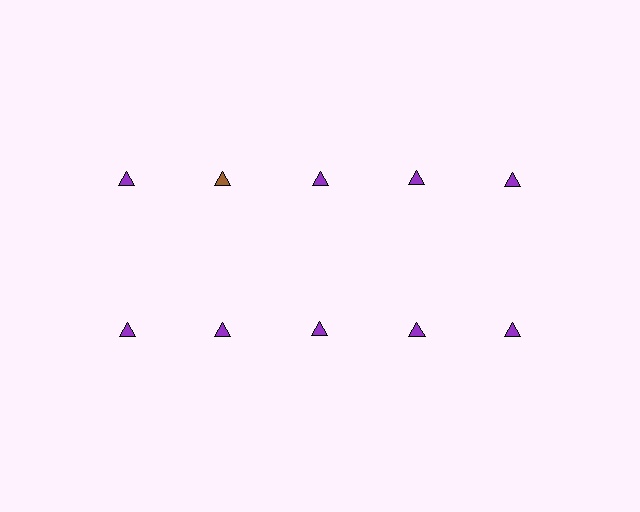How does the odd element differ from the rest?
It has a different color: brown instead of purple.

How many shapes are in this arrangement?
There are 10 shapes arranged in a grid pattern.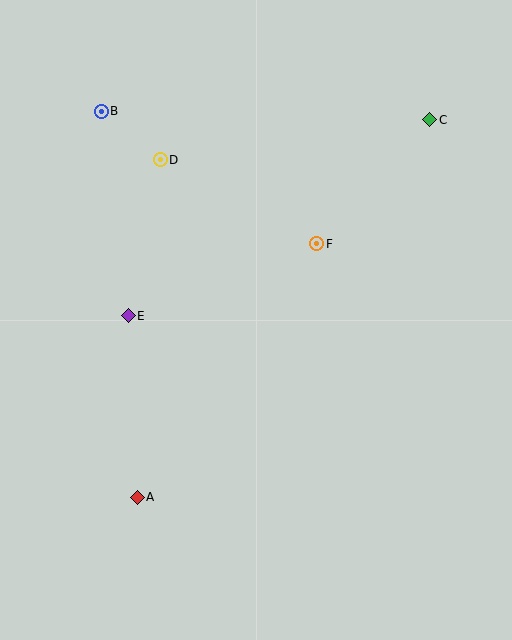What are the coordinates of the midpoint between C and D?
The midpoint between C and D is at (295, 140).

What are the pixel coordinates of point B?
Point B is at (101, 111).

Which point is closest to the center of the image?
Point F at (317, 244) is closest to the center.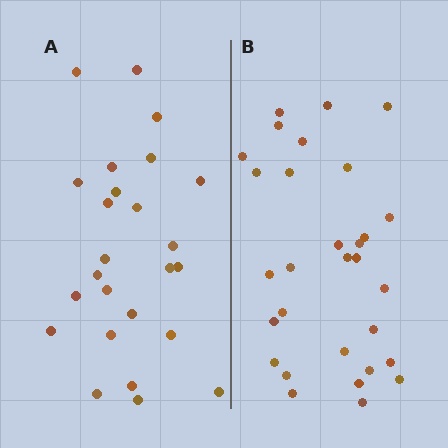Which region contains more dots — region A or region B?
Region B (the right region) has more dots.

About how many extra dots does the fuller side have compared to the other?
Region B has about 5 more dots than region A.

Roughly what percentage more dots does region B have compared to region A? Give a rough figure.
About 20% more.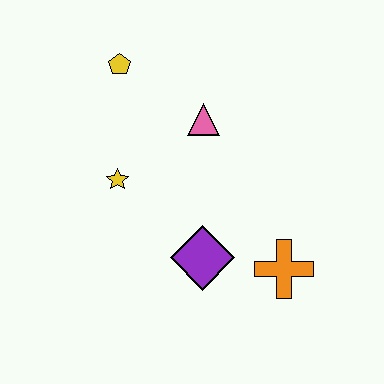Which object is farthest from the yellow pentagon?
The orange cross is farthest from the yellow pentagon.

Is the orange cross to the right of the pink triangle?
Yes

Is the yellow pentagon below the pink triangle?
No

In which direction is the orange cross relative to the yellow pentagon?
The orange cross is below the yellow pentagon.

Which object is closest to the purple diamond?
The orange cross is closest to the purple diamond.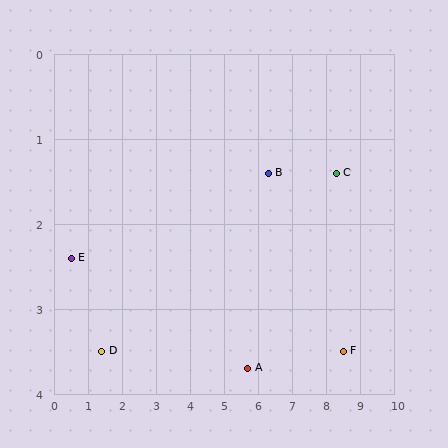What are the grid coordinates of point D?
Point D is at approximately (1.4, 3.5).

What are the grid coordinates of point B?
Point B is at approximately (6.3, 1.4).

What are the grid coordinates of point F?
Point F is at approximately (8.5, 3.5).